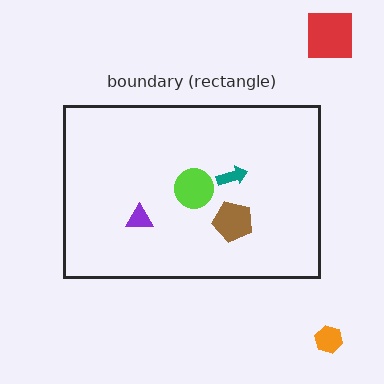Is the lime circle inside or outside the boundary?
Inside.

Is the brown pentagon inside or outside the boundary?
Inside.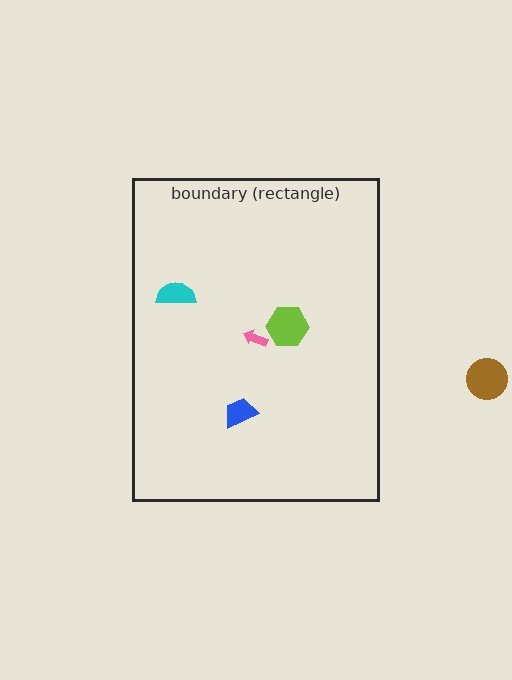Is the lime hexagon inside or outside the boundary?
Inside.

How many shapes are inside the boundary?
4 inside, 1 outside.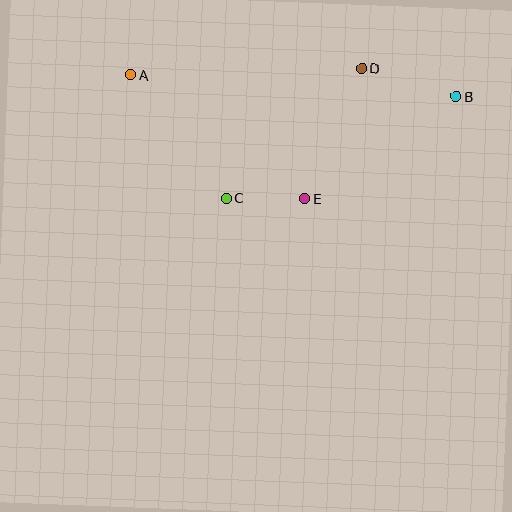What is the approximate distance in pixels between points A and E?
The distance between A and E is approximately 214 pixels.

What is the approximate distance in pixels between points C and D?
The distance between C and D is approximately 187 pixels.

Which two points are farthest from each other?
Points A and B are farthest from each other.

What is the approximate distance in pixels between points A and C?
The distance between A and C is approximately 156 pixels.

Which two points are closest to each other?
Points C and E are closest to each other.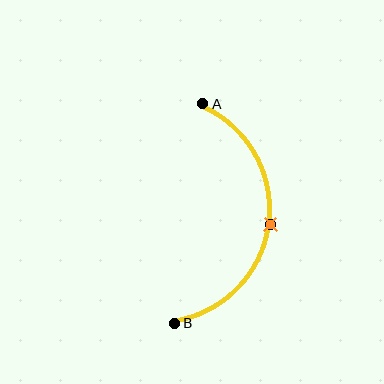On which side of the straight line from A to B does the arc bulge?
The arc bulges to the right of the straight line connecting A and B.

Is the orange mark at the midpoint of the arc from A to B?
Yes. The orange mark lies on the arc at equal arc-length from both A and B — it is the arc midpoint.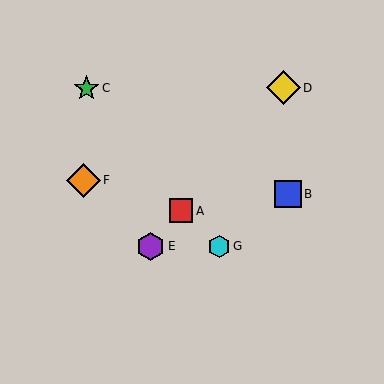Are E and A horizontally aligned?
No, E is at y≈246 and A is at y≈211.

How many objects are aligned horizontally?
2 objects (E, G) are aligned horizontally.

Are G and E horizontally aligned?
Yes, both are at y≈246.